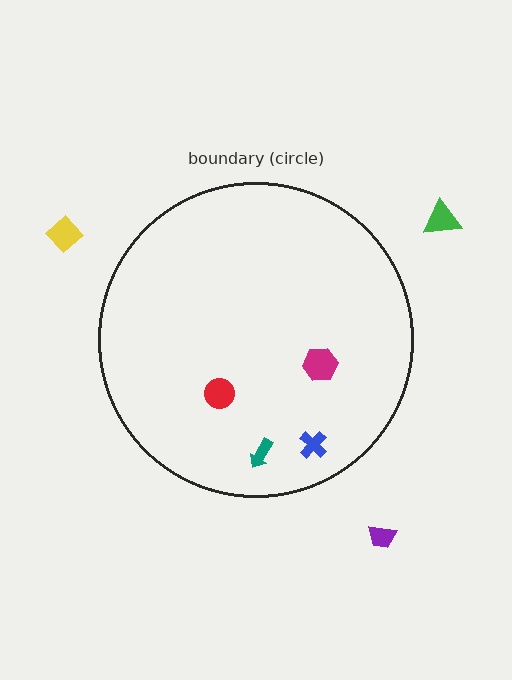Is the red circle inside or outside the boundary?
Inside.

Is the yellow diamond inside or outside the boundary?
Outside.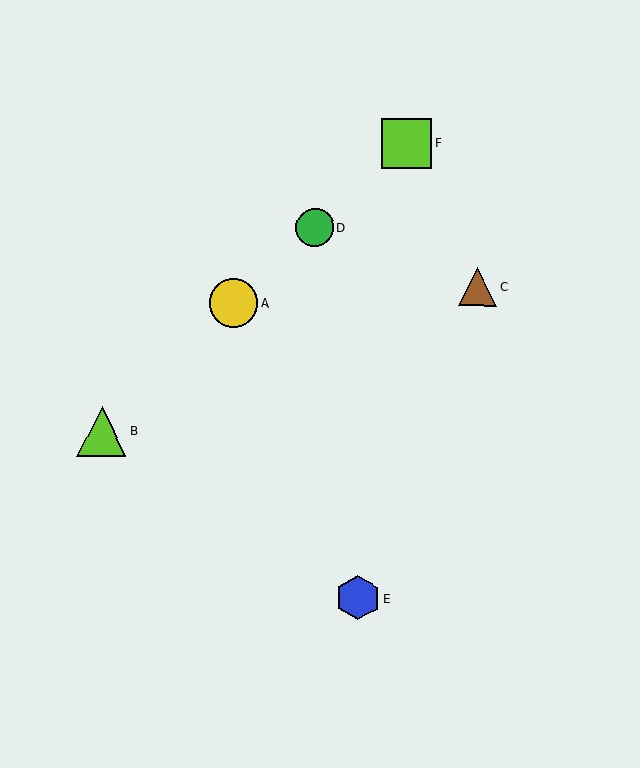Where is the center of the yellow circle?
The center of the yellow circle is at (233, 303).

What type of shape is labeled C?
Shape C is a brown triangle.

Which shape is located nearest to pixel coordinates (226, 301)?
The yellow circle (labeled A) at (233, 303) is nearest to that location.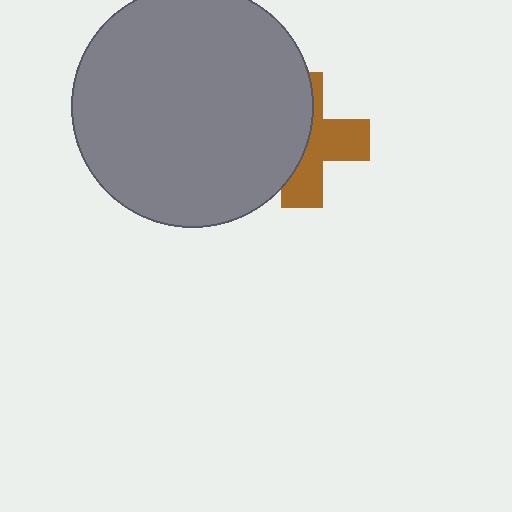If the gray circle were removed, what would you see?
You would see the complete brown cross.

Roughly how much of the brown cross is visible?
About half of it is visible (roughly 49%).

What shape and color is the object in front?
The object in front is a gray circle.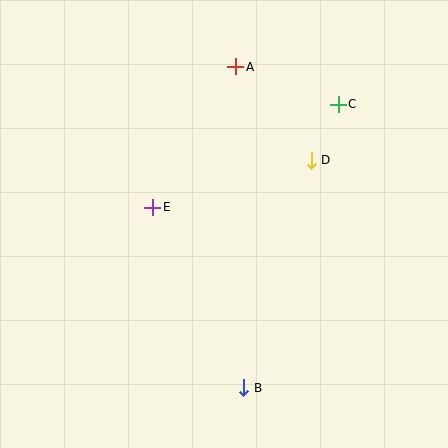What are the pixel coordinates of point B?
Point B is at (244, 388).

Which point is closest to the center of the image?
Point E at (153, 207) is closest to the center.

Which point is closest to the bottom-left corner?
Point B is closest to the bottom-left corner.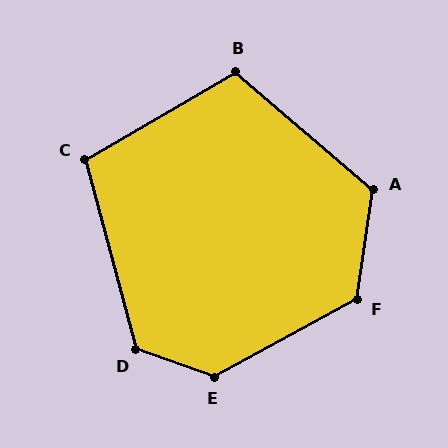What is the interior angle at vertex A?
Approximately 122 degrees (obtuse).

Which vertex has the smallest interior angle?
C, at approximately 105 degrees.